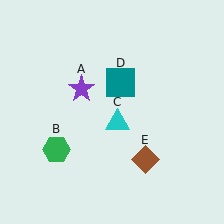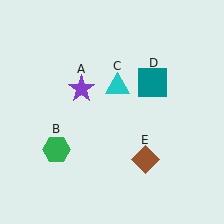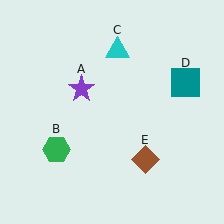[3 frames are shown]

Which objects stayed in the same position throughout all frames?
Purple star (object A) and green hexagon (object B) and brown diamond (object E) remained stationary.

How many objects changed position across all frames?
2 objects changed position: cyan triangle (object C), teal square (object D).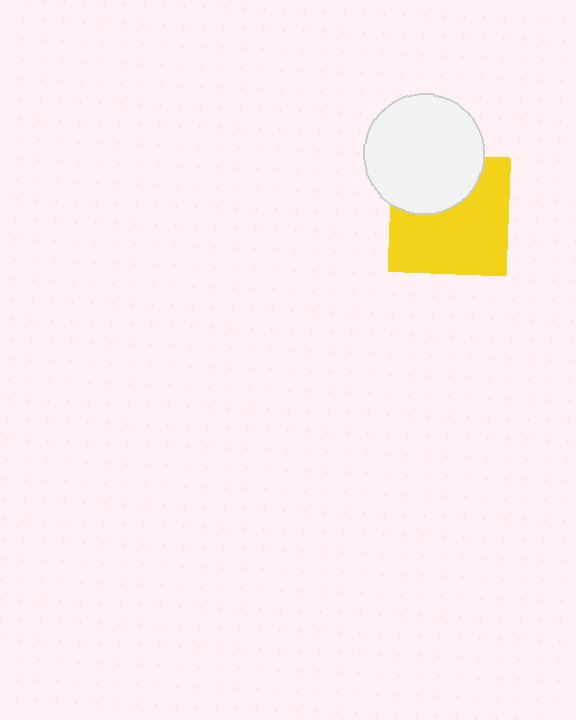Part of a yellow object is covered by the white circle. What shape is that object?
It is a square.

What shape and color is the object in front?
The object in front is a white circle.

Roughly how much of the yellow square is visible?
Most of it is visible (roughly 66%).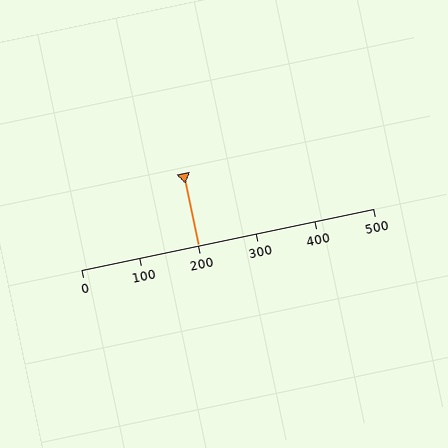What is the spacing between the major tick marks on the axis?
The major ticks are spaced 100 apart.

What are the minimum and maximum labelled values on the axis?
The axis runs from 0 to 500.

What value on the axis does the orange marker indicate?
The marker indicates approximately 200.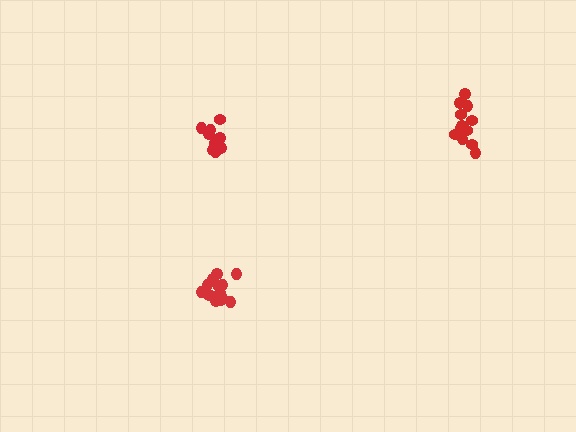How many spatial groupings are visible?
There are 3 spatial groupings.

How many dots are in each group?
Group 1: 14 dots, Group 2: 13 dots, Group 3: 12 dots (39 total).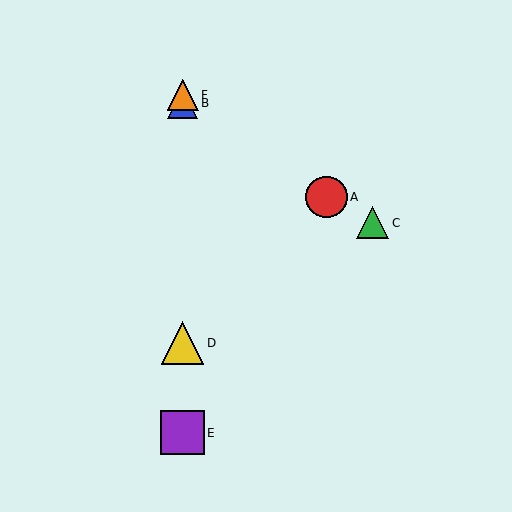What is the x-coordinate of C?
Object C is at x≈373.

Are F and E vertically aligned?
Yes, both are at x≈183.